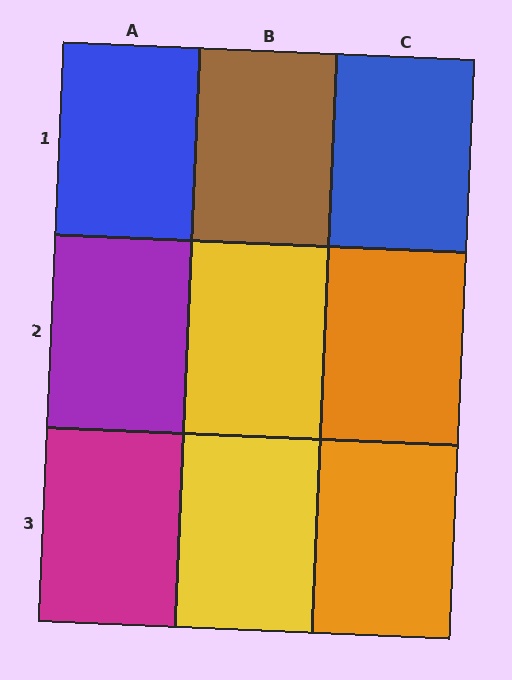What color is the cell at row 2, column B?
Yellow.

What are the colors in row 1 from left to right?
Blue, brown, blue.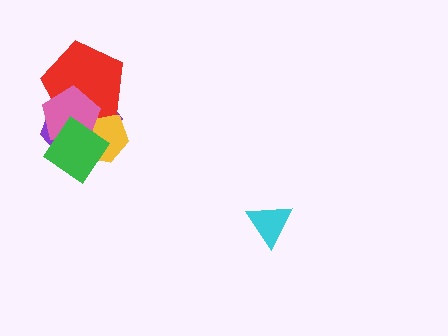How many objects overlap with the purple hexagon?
4 objects overlap with the purple hexagon.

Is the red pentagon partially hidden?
Yes, it is partially covered by another shape.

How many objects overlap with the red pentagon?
4 objects overlap with the red pentagon.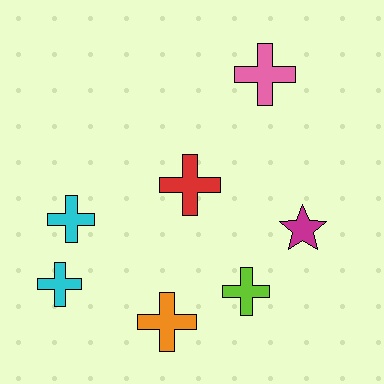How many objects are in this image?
There are 7 objects.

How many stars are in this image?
There is 1 star.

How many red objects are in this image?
There is 1 red object.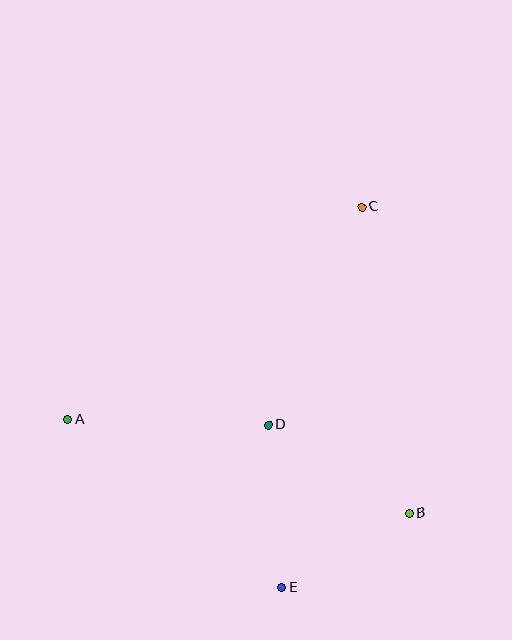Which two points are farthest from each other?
Points C and E are farthest from each other.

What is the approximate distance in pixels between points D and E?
The distance between D and E is approximately 163 pixels.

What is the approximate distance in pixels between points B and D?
The distance between B and D is approximately 166 pixels.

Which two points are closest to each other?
Points B and E are closest to each other.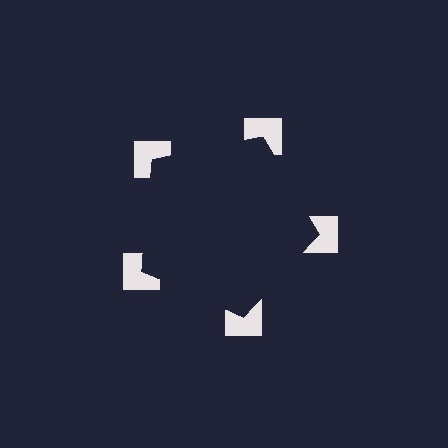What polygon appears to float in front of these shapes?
An illusory pentagon — its edges are inferred from the aligned wedge cuts in the notched squares, not physically drawn.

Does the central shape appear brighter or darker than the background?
It typically appears slightly darker than the background, even though no actual brightness change is drawn.